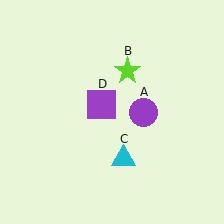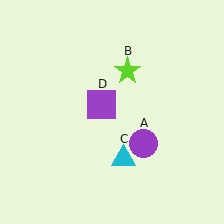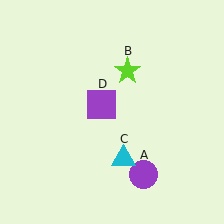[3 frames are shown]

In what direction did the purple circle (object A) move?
The purple circle (object A) moved down.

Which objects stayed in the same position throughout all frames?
Lime star (object B) and cyan triangle (object C) and purple square (object D) remained stationary.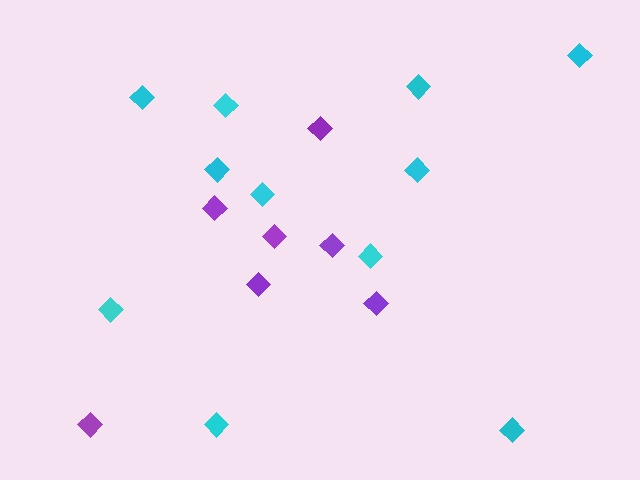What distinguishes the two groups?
There are 2 groups: one group of purple diamonds (7) and one group of cyan diamonds (11).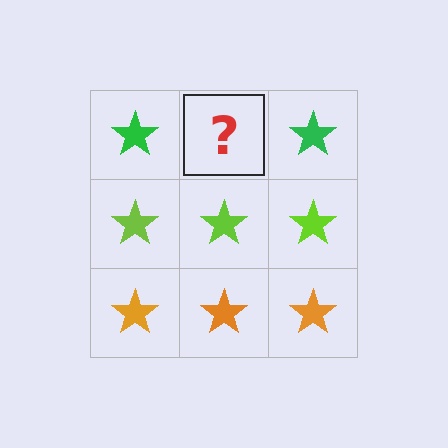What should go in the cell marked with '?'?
The missing cell should contain a green star.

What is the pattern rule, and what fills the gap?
The rule is that each row has a consistent color. The gap should be filled with a green star.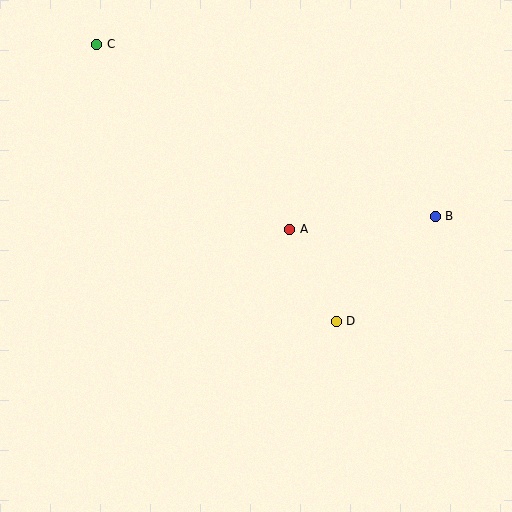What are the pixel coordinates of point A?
Point A is at (290, 229).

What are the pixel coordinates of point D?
Point D is at (336, 321).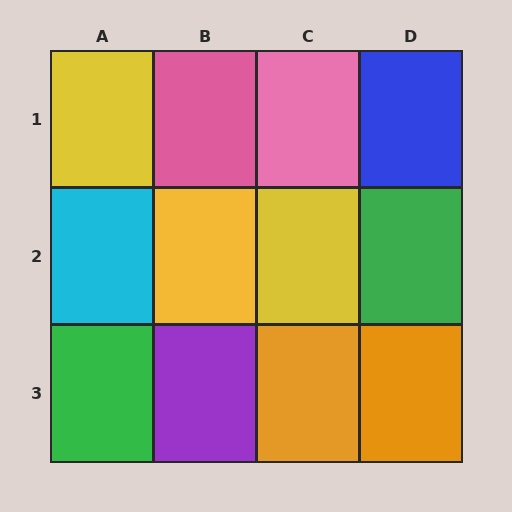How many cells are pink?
2 cells are pink.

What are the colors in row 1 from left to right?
Yellow, pink, pink, blue.